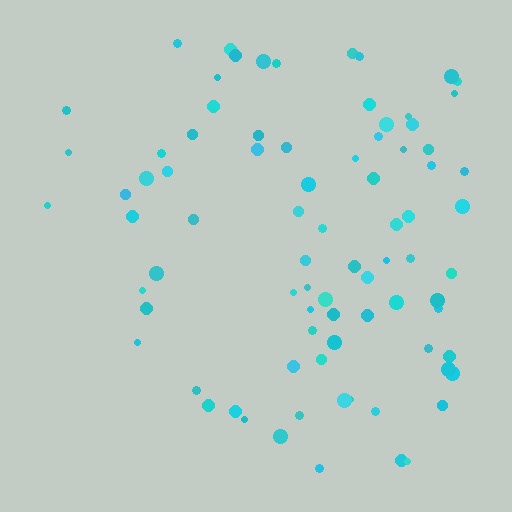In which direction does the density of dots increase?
From left to right, with the right side densest.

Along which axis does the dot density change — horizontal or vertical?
Horizontal.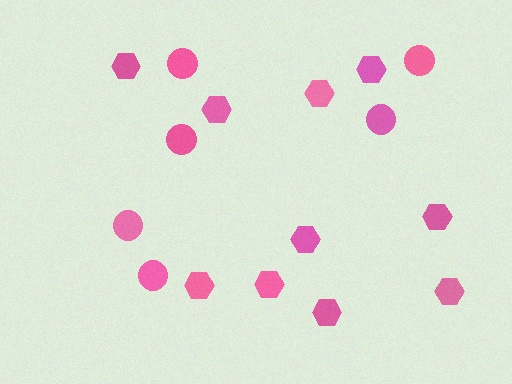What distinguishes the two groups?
There are 2 groups: one group of hexagons (10) and one group of circles (6).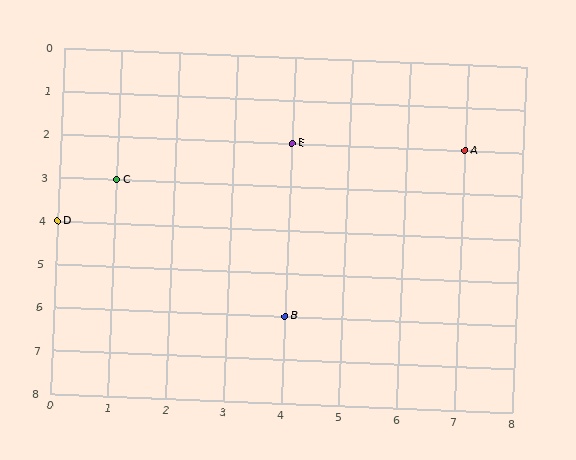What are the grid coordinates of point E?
Point E is at grid coordinates (4, 2).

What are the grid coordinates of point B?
Point B is at grid coordinates (4, 6).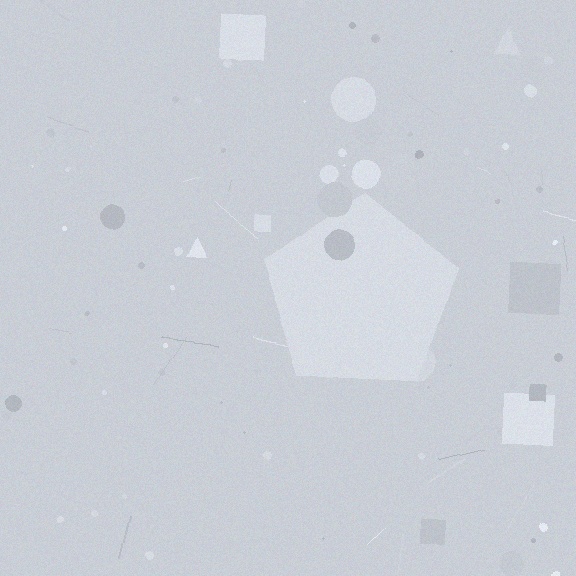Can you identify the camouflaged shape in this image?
The camouflaged shape is a pentagon.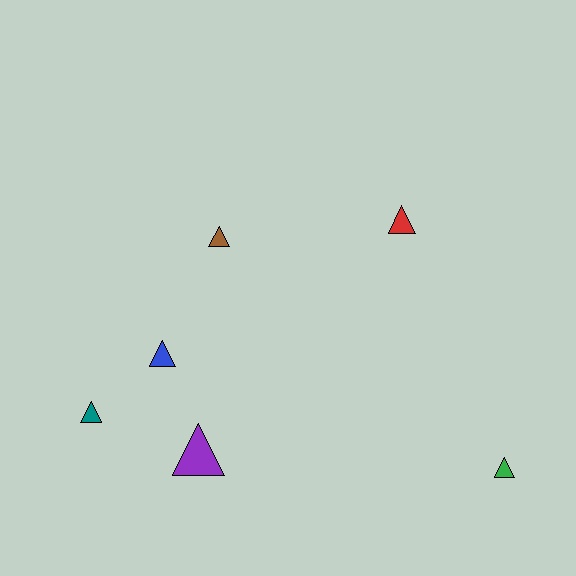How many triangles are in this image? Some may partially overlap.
There are 6 triangles.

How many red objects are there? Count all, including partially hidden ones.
There is 1 red object.